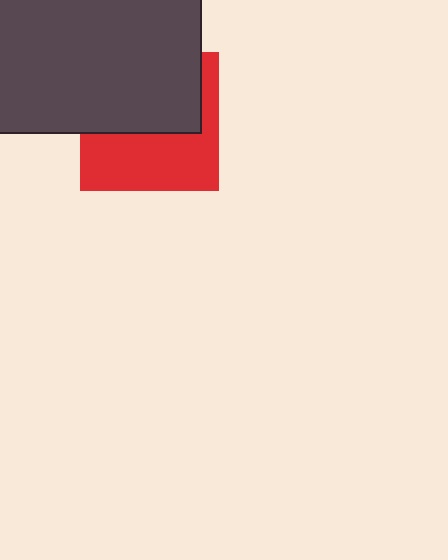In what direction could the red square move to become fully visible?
The red square could move down. That would shift it out from behind the dark gray rectangle entirely.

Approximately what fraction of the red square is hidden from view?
Roughly 51% of the red square is hidden behind the dark gray rectangle.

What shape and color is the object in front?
The object in front is a dark gray rectangle.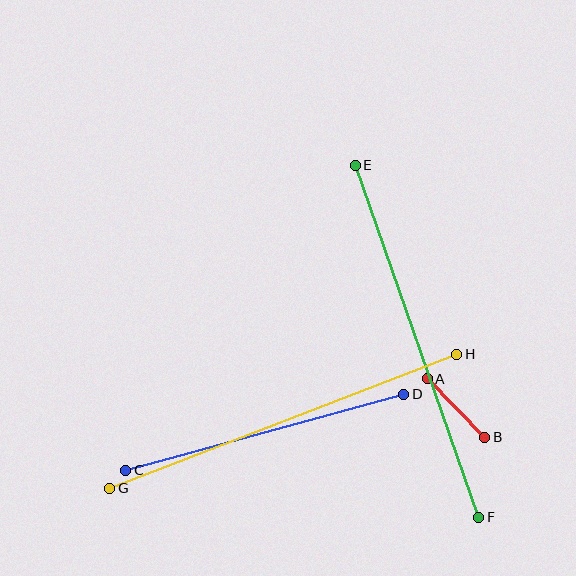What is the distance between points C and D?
The distance is approximately 288 pixels.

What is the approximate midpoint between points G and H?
The midpoint is at approximately (283, 421) pixels.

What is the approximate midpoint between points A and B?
The midpoint is at approximately (456, 408) pixels.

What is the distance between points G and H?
The distance is approximately 372 pixels.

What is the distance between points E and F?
The distance is approximately 373 pixels.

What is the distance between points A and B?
The distance is approximately 82 pixels.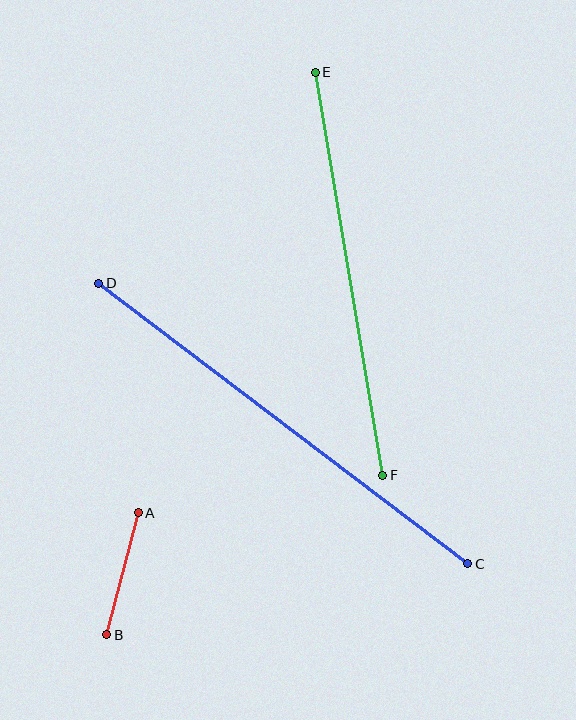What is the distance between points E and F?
The distance is approximately 409 pixels.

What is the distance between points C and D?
The distance is approximately 463 pixels.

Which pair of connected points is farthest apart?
Points C and D are farthest apart.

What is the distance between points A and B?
The distance is approximately 126 pixels.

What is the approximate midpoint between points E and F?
The midpoint is at approximately (349, 274) pixels.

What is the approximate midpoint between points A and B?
The midpoint is at approximately (123, 574) pixels.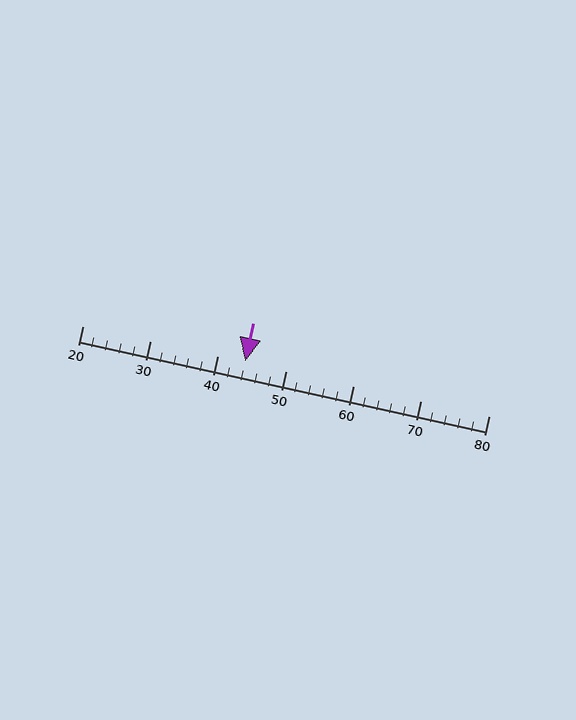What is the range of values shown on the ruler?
The ruler shows values from 20 to 80.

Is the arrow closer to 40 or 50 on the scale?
The arrow is closer to 40.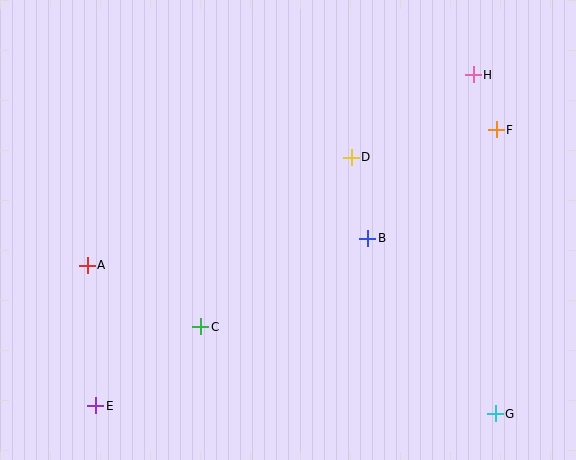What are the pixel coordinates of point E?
Point E is at (96, 406).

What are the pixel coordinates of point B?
Point B is at (368, 238).